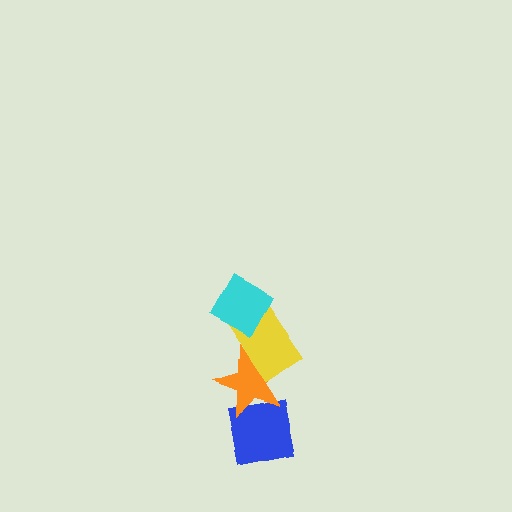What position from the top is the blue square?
The blue square is 4th from the top.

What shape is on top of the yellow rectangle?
The cyan diamond is on top of the yellow rectangle.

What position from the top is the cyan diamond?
The cyan diamond is 1st from the top.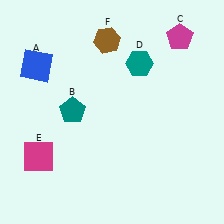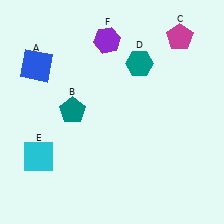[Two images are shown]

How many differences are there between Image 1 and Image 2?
There are 2 differences between the two images.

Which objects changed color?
E changed from magenta to cyan. F changed from brown to purple.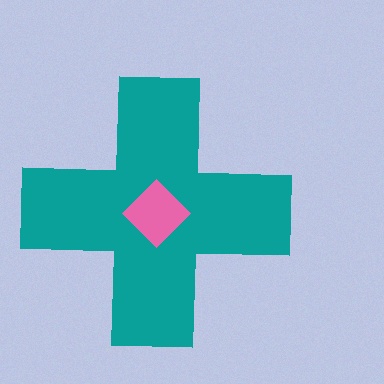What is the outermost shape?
The teal cross.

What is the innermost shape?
The pink diamond.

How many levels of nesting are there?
2.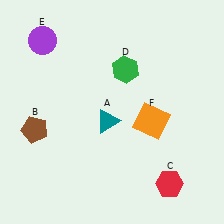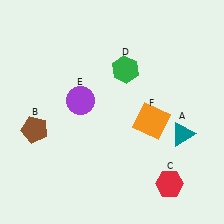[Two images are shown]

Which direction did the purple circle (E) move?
The purple circle (E) moved down.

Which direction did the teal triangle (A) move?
The teal triangle (A) moved right.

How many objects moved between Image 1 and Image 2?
2 objects moved between the two images.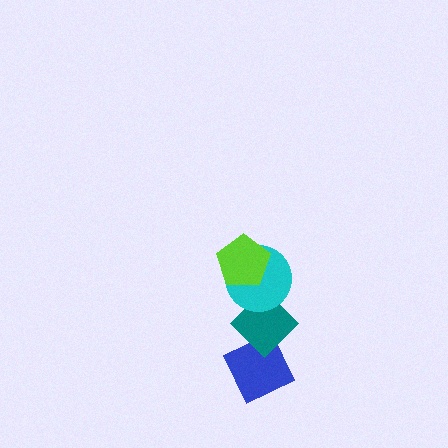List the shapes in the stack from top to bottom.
From top to bottom: the lime pentagon, the cyan circle, the teal diamond, the blue diamond.